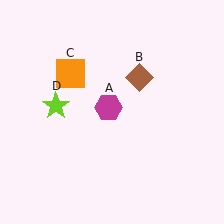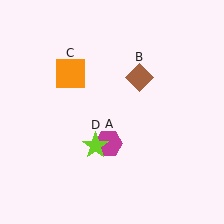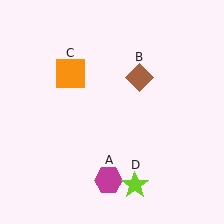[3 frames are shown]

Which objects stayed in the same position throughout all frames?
Brown diamond (object B) and orange square (object C) remained stationary.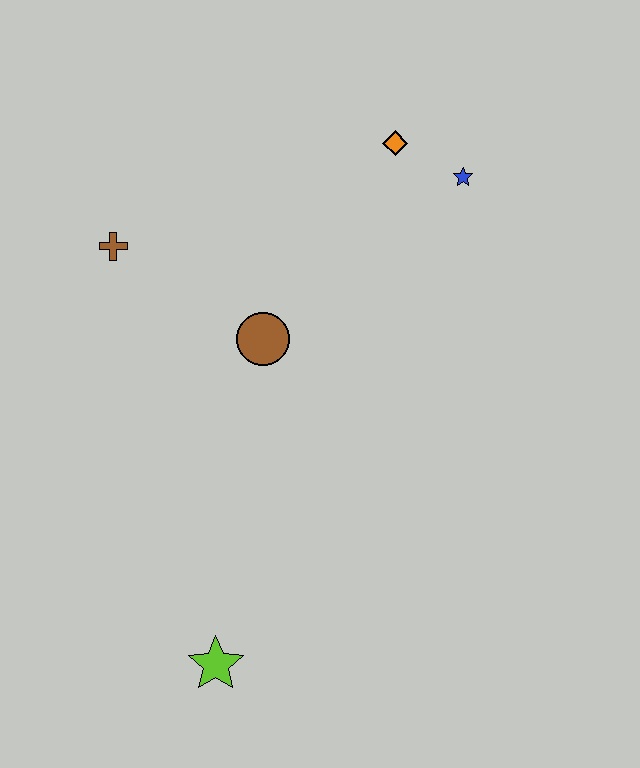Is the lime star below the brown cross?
Yes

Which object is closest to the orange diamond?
The blue star is closest to the orange diamond.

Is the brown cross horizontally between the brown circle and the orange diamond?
No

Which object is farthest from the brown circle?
The lime star is farthest from the brown circle.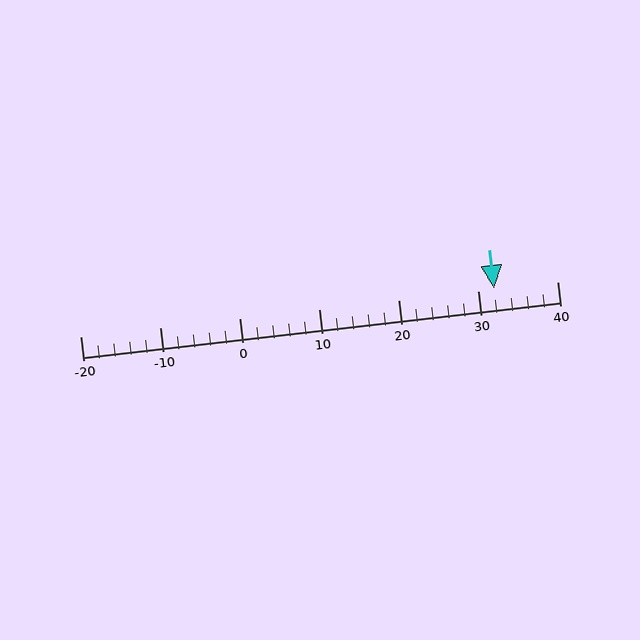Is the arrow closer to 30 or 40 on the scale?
The arrow is closer to 30.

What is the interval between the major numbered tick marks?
The major tick marks are spaced 10 units apart.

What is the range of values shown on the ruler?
The ruler shows values from -20 to 40.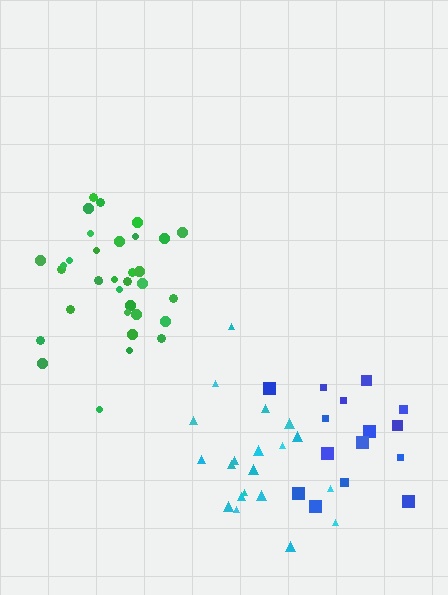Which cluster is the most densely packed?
Green.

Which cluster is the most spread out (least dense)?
Blue.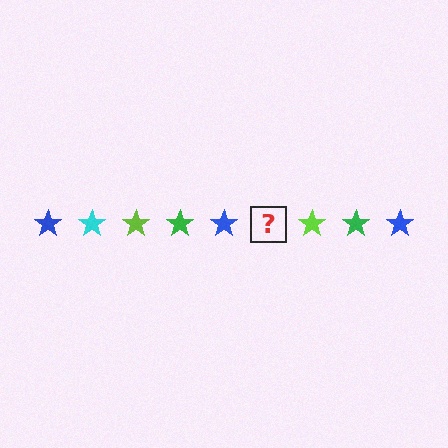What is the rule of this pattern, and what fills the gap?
The rule is that the pattern cycles through blue, cyan, lime, green stars. The gap should be filled with a cyan star.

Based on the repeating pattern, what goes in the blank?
The blank should be a cyan star.